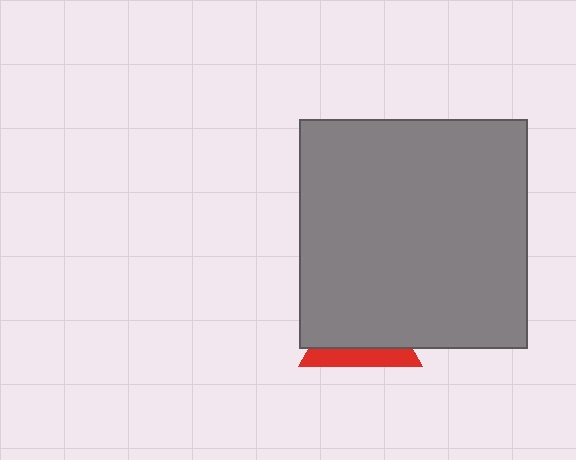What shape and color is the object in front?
The object in front is a gray square.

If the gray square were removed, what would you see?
You would see the complete red triangle.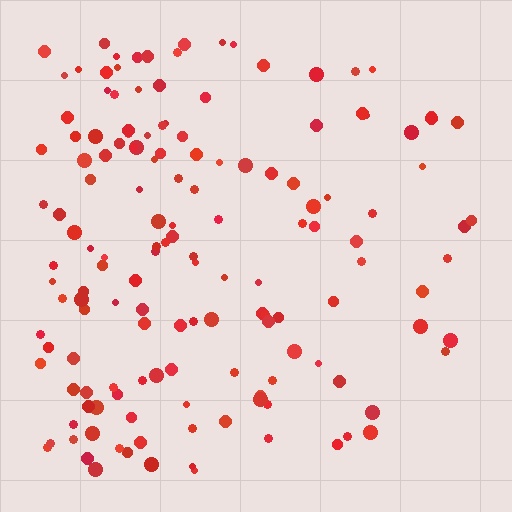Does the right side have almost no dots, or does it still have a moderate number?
Still a moderate number, just noticeably fewer than the left.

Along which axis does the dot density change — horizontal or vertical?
Horizontal.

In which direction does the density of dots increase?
From right to left, with the left side densest.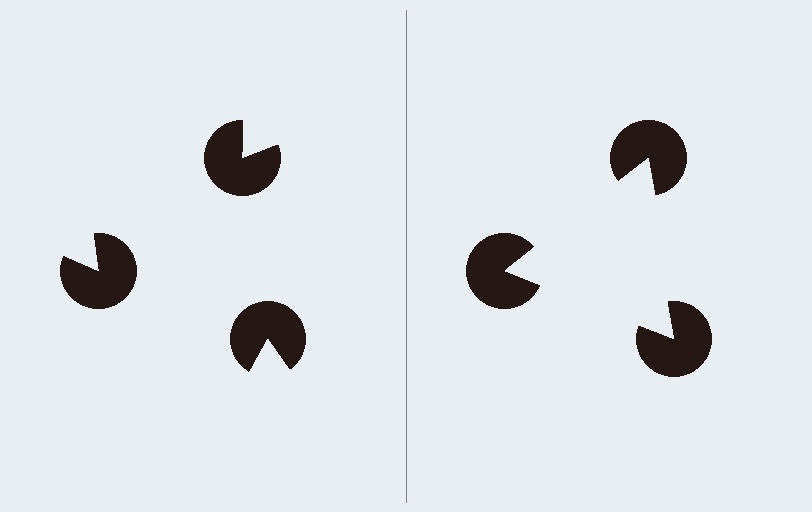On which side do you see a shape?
An illusory triangle appears on the right side. On the left side the wedge cuts are rotated, so no coherent shape forms.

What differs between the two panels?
The pac-man discs are positioned identically on both sides; only the wedge orientations differ. On the right they align to a triangle; on the left they are misaligned.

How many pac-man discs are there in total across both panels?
6 — 3 on each side.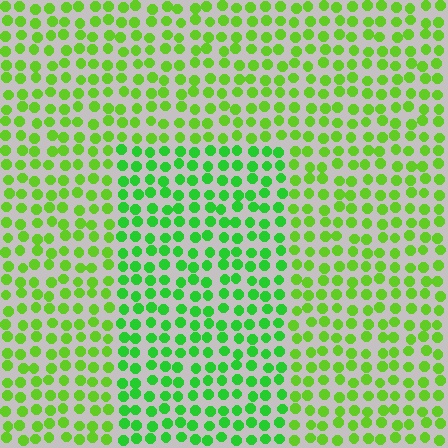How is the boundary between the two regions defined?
The boundary is defined purely by a slight shift in hue (about 25 degrees). Spacing, size, and orientation are identical on both sides.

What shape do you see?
I see a rectangle.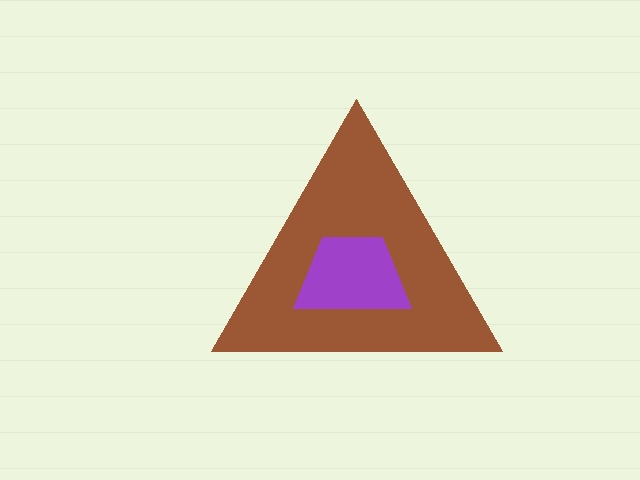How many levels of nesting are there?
2.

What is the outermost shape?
The brown triangle.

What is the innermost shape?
The purple trapezoid.